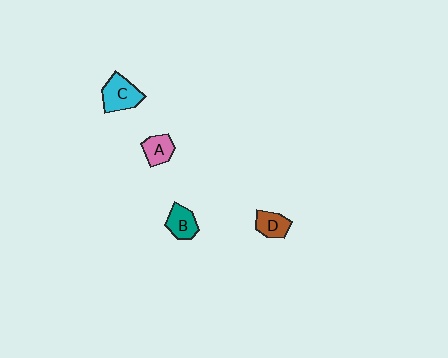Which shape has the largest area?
Shape C (cyan).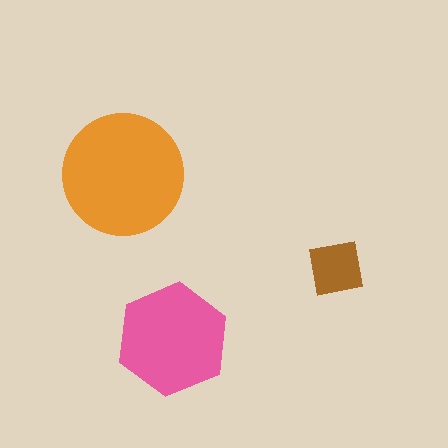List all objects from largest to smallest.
The orange circle, the pink hexagon, the brown square.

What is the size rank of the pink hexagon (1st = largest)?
2nd.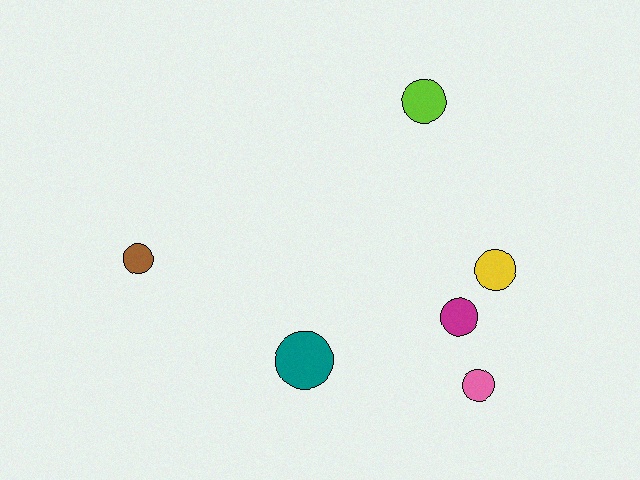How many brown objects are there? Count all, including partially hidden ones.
There is 1 brown object.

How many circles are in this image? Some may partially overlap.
There are 6 circles.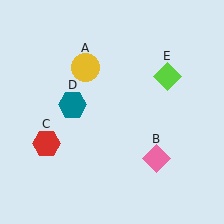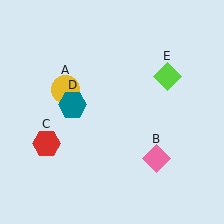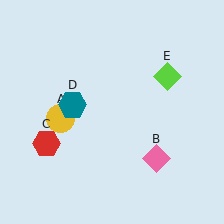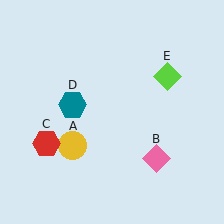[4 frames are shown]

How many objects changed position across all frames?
1 object changed position: yellow circle (object A).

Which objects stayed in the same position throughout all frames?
Pink diamond (object B) and red hexagon (object C) and teal hexagon (object D) and lime diamond (object E) remained stationary.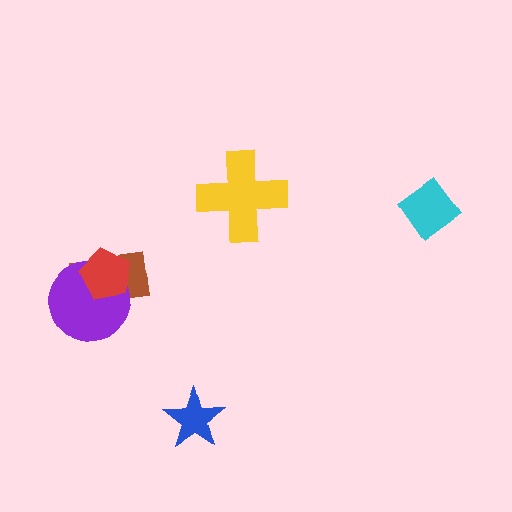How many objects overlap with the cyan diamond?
0 objects overlap with the cyan diamond.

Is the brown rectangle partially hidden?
Yes, it is partially covered by another shape.